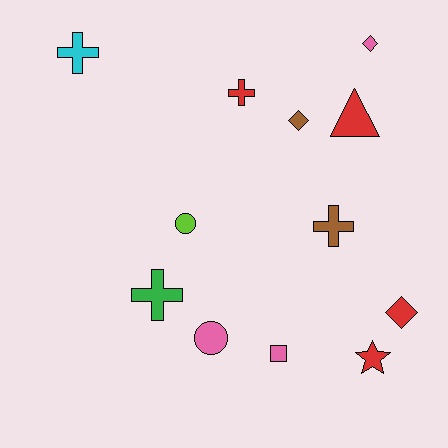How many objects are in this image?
There are 12 objects.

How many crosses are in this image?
There are 4 crosses.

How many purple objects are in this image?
There are no purple objects.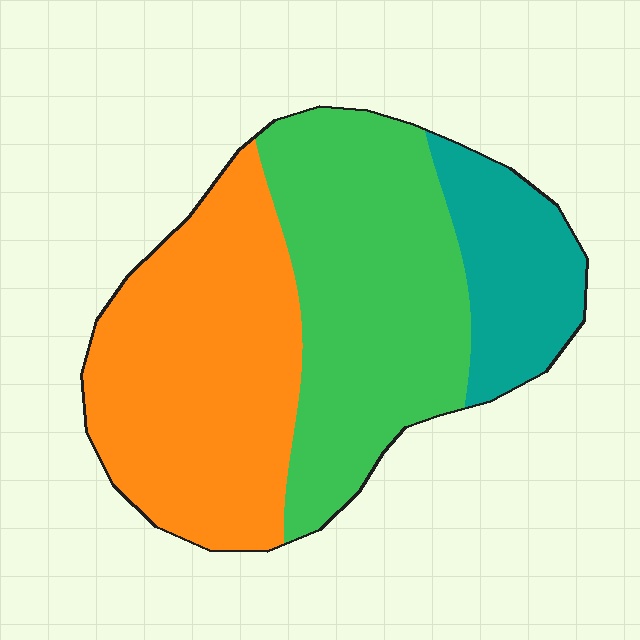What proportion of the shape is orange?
Orange covers roughly 40% of the shape.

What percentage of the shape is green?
Green covers roughly 40% of the shape.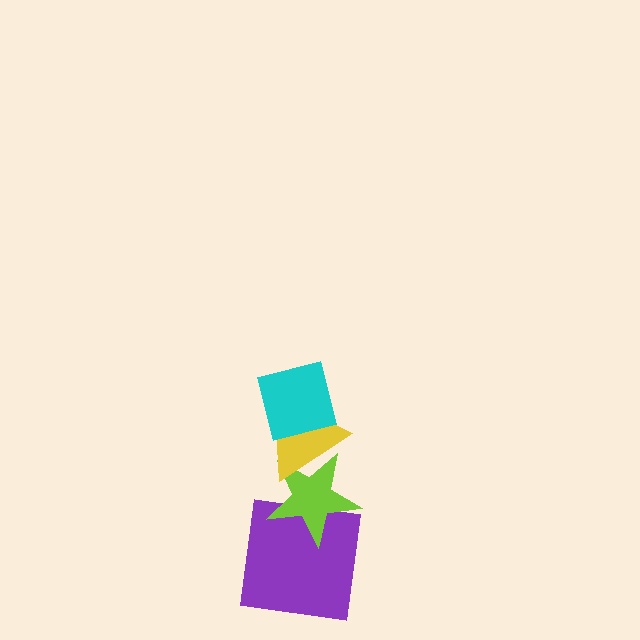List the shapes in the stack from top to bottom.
From top to bottom: the cyan square, the yellow triangle, the lime star, the purple square.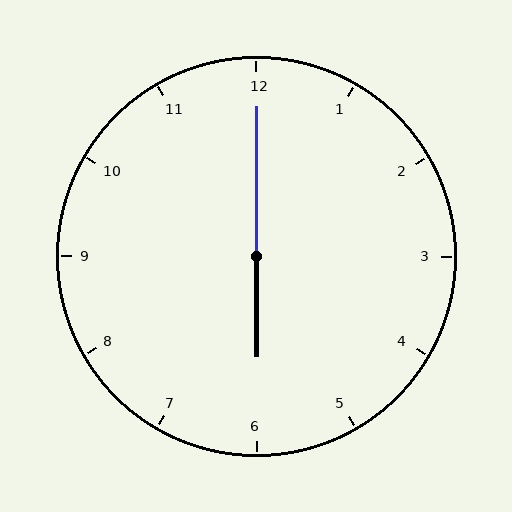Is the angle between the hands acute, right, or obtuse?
It is obtuse.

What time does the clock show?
6:00.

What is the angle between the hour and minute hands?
Approximately 180 degrees.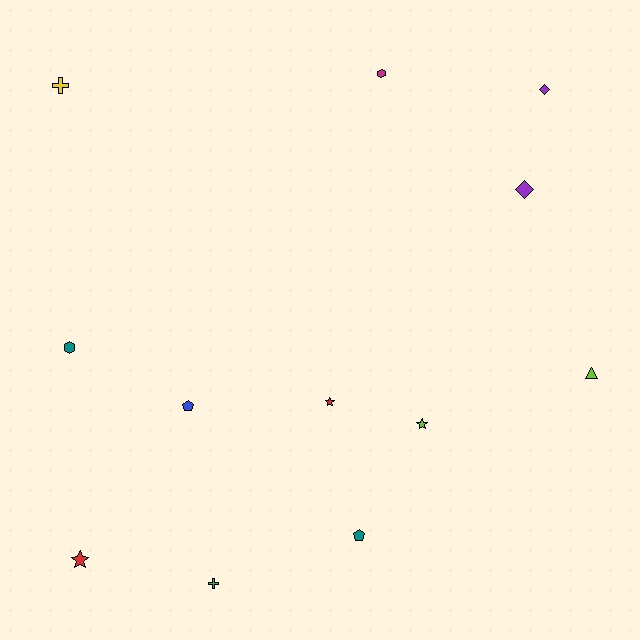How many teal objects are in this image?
There are 2 teal objects.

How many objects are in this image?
There are 12 objects.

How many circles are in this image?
There are no circles.